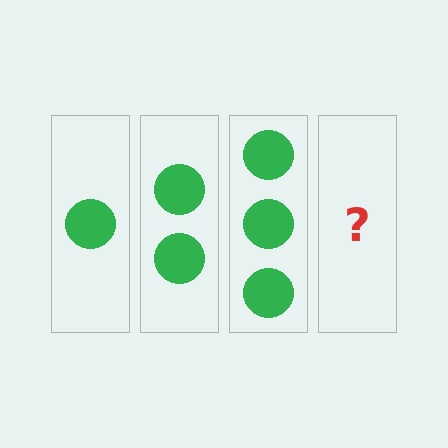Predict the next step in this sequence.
The next step is 4 circles.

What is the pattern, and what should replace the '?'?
The pattern is that each step adds one more circle. The '?' should be 4 circles.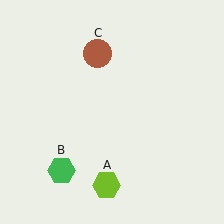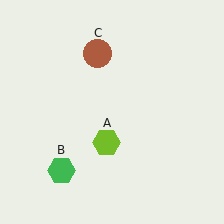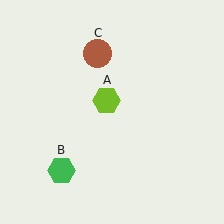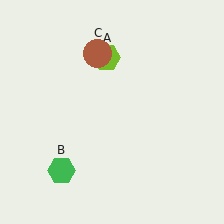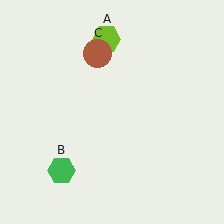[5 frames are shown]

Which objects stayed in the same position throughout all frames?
Green hexagon (object B) and brown circle (object C) remained stationary.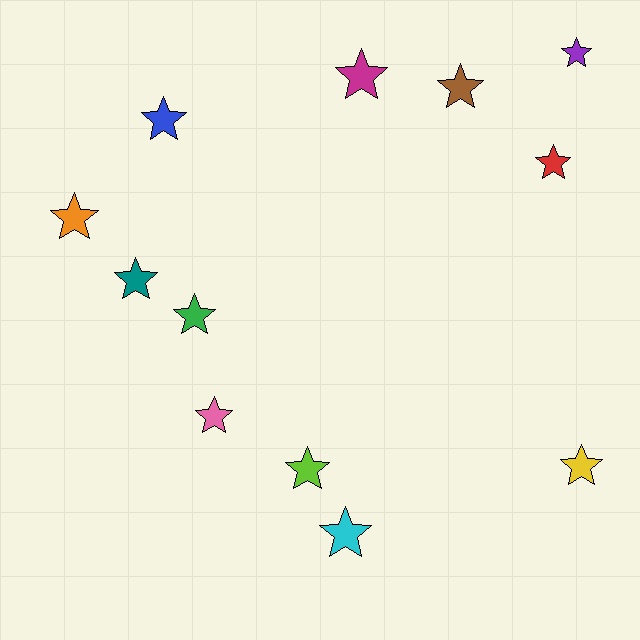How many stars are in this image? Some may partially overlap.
There are 12 stars.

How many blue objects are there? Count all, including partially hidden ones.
There is 1 blue object.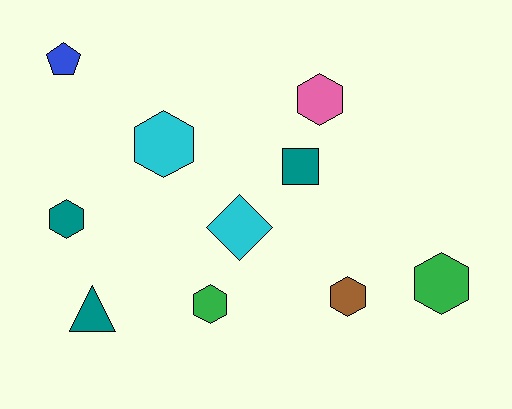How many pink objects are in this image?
There is 1 pink object.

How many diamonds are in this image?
There is 1 diamond.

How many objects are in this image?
There are 10 objects.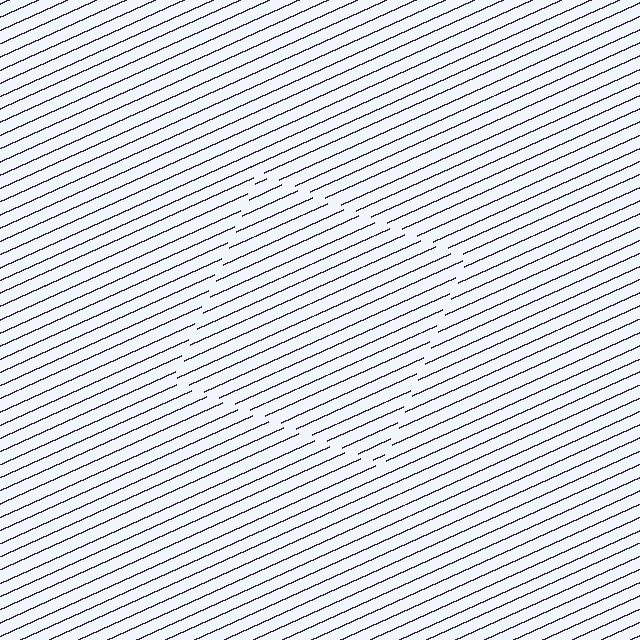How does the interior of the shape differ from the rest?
The interior of the shape contains the same grating, shifted by half a period — the contour is defined by the phase discontinuity where line-ends from the inner and outer gratings abut.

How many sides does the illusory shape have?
4 sides — the line-ends trace a square.